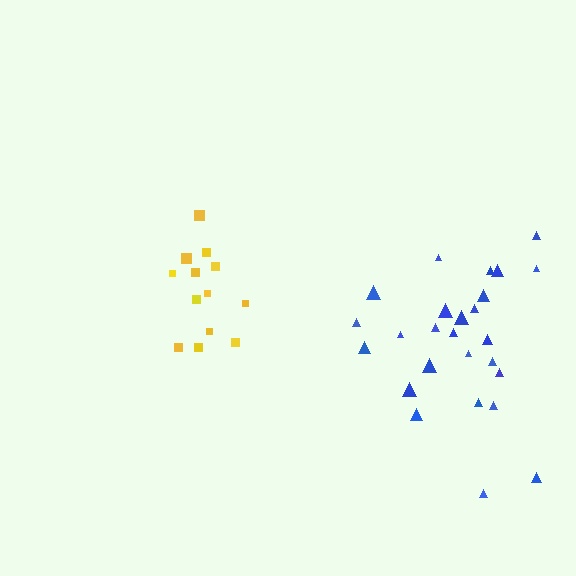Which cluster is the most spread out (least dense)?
Blue.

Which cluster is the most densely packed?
Yellow.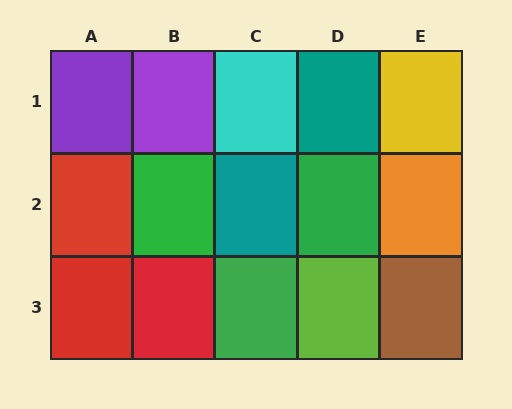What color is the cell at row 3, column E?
Brown.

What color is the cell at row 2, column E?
Orange.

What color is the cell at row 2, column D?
Green.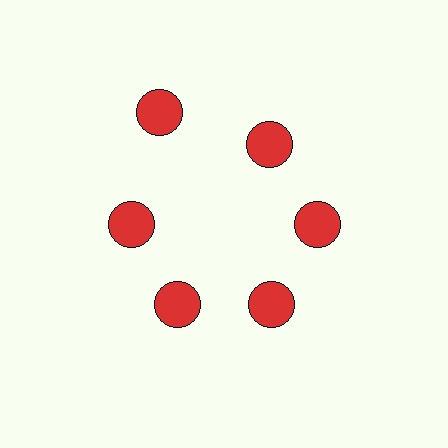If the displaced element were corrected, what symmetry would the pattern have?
It would have 6-fold rotational symmetry — the pattern would map onto itself every 60 degrees.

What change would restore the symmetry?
The symmetry would be restored by moving it inward, back onto the ring so that all 6 circles sit at equal angles and equal distance from the center.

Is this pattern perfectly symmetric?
No. The 6 red circles are arranged in a ring, but one element near the 11 o'clock position is pushed outward from the center, breaking the 6-fold rotational symmetry.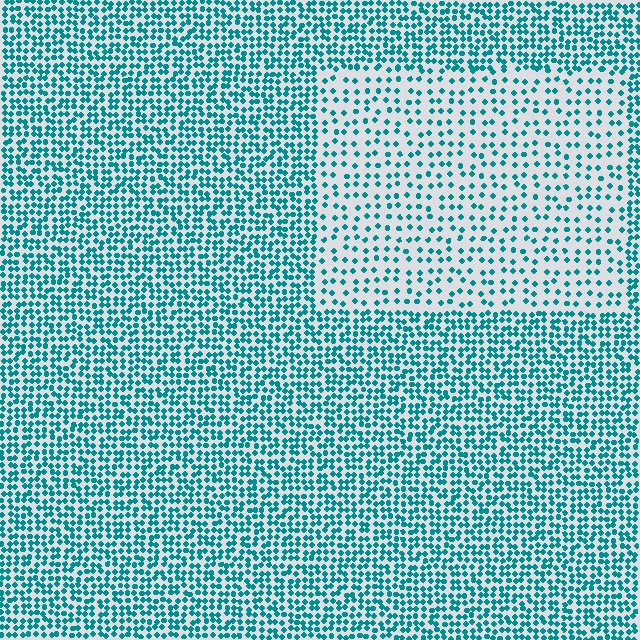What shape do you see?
I see a rectangle.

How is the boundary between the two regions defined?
The boundary is defined by a change in element density (approximately 2.3x ratio). All elements are the same color, size, and shape.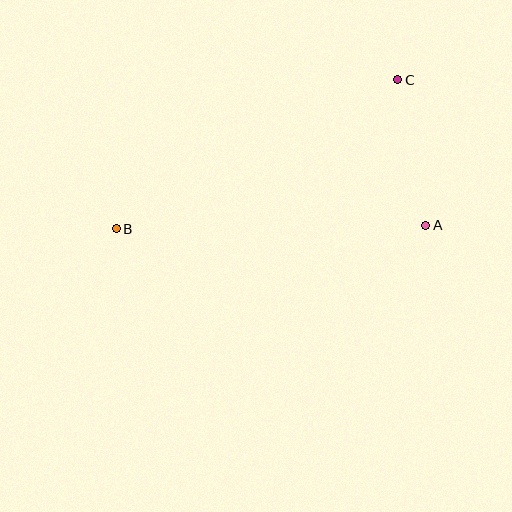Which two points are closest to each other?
Points A and C are closest to each other.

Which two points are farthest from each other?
Points B and C are farthest from each other.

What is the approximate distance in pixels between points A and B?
The distance between A and B is approximately 310 pixels.